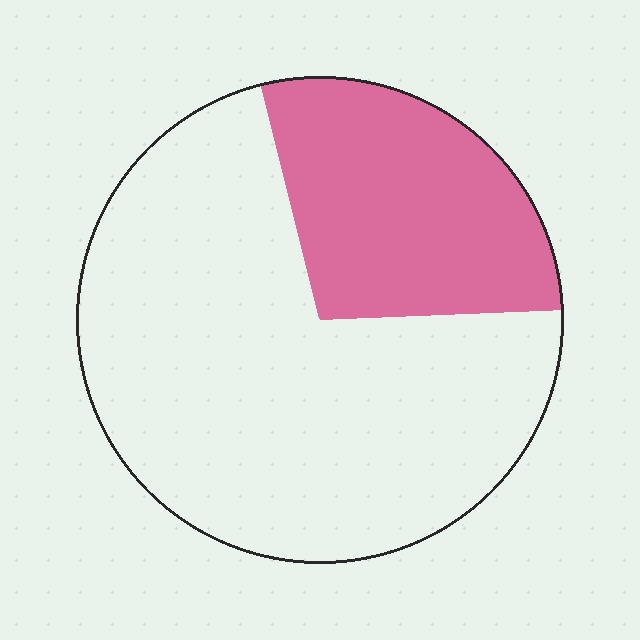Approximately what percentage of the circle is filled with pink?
Approximately 30%.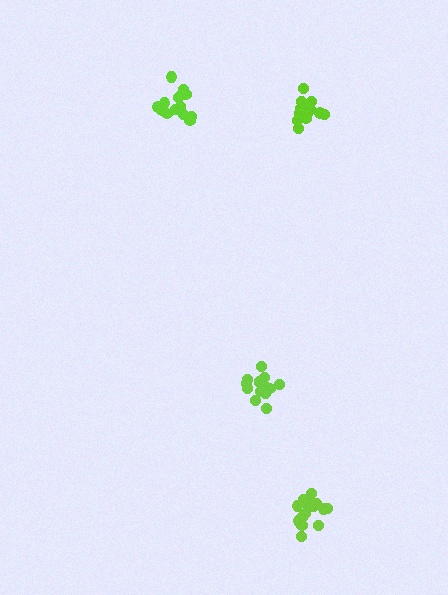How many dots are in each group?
Group 1: 15 dots, Group 2: 16 dots, Group 3: 15 dots, Group 4: 18 dots (64 total).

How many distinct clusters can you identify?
There are 4 distinct clusters.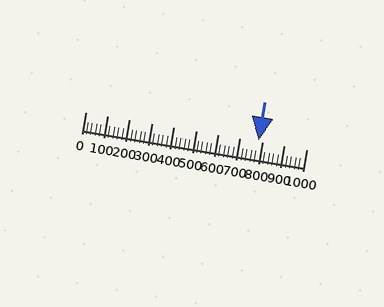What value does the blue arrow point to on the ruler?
The blue arrow points to approximately 784.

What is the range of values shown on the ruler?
The ruler shows values from 0 to 1000.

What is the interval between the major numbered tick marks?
The major tick marks are spaced 100 units apart.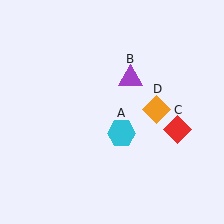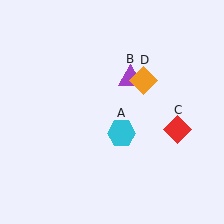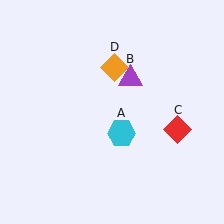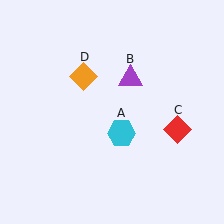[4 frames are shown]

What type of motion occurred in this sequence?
The orange diamond (object D) rotated counterclockwise around the center of the scene.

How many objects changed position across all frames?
1 object changed position: orange diamond (object D).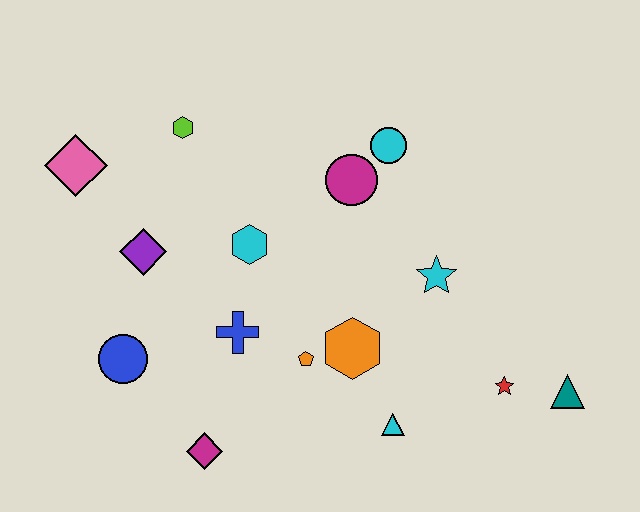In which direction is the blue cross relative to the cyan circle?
The blue cross is below the cyan circle.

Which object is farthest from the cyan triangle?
The pink diamond is farthest from the cyan triangle.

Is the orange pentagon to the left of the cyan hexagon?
No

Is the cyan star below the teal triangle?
No